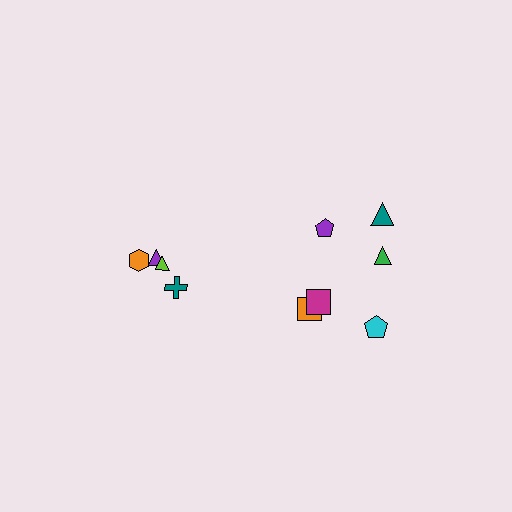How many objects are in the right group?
There are 6 objects.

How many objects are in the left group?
There are 4 objects.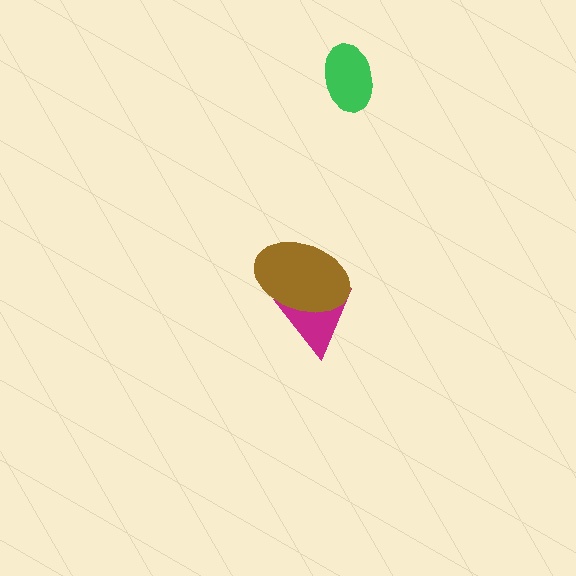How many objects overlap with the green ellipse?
0 objects overlap with the green ellipse.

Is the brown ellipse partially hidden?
No, no other shape covers it.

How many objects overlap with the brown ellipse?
1 object overlaps with the brown ellipse.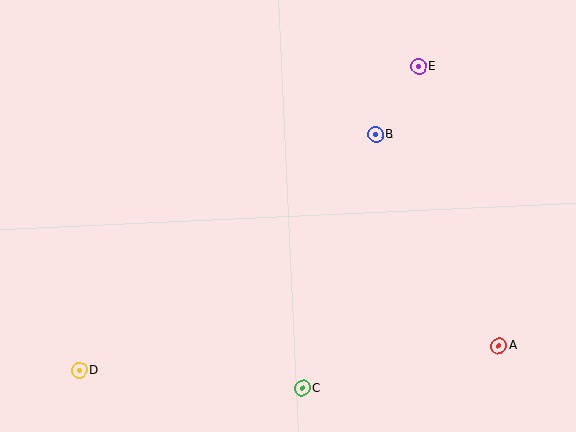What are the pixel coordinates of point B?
Point B is at (375, 135).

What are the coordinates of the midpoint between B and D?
The midpoint between B and D is at (227, 253).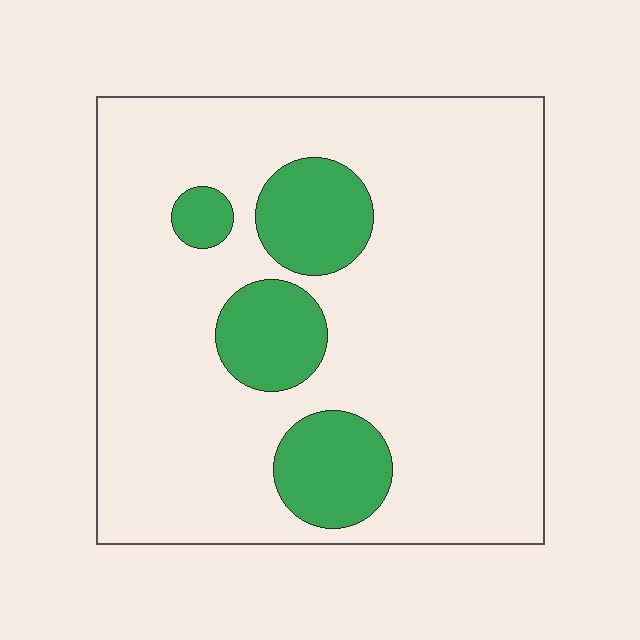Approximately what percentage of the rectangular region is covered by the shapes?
Approximately 20%.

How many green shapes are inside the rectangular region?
4.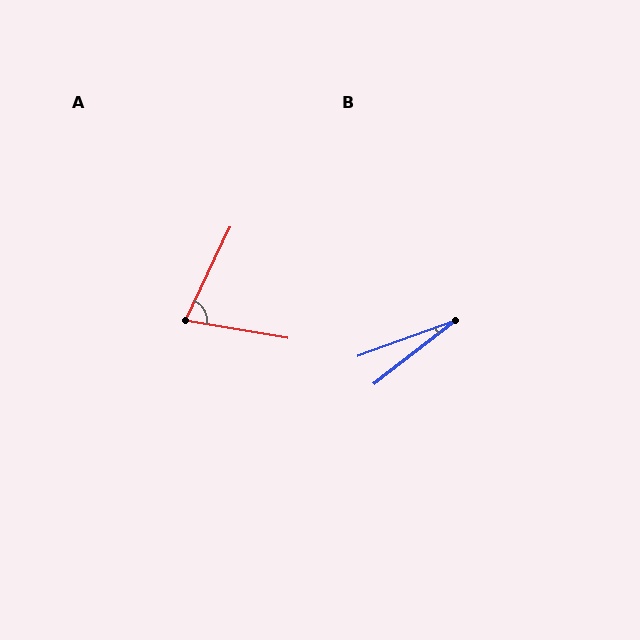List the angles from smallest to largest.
B (18°), A (74°).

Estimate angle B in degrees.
Approximately 18 degrees.